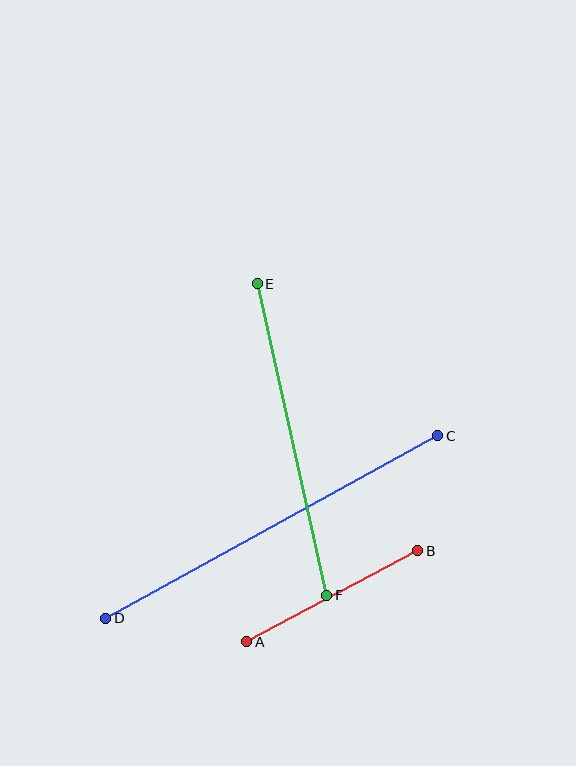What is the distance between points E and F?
The distance is approximately 319 pixels.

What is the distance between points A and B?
The distance is approximately 194 pixels.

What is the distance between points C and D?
The distance is approximately 379 pixels.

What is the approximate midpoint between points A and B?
The midpoint is at approximately (332, 596) pixels.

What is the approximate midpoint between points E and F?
The midpoint is at approximately (292, 440) pixels.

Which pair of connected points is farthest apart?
Points C and D are farthest apart.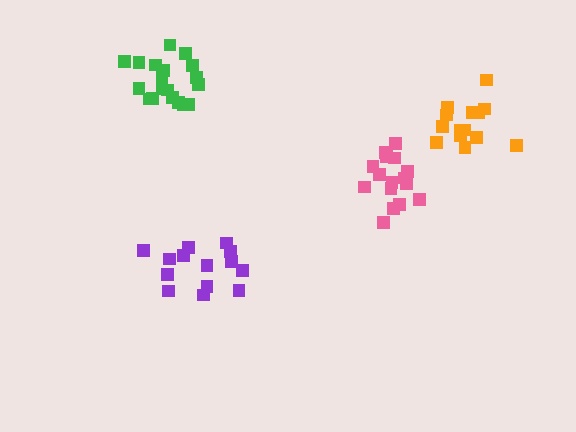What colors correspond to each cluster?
The clusters are colored: green, pink, purple, orange.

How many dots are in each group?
Group 1: 19 dots, Group 2: 16 dots, Group 3: 14 dots, Group 4: 14 dots (63 total).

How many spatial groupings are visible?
There are 4 spatial groupings.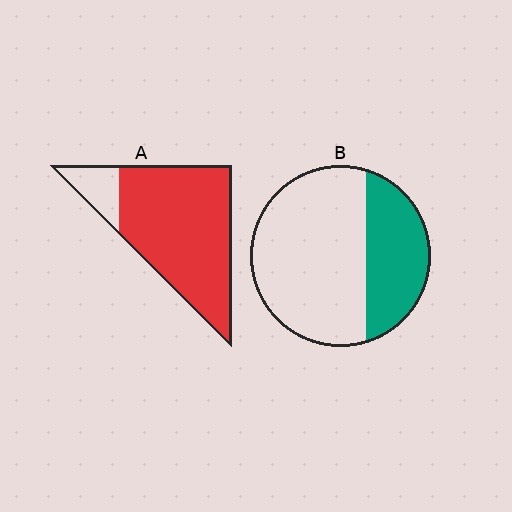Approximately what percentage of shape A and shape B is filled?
A is approximately 85% and B is approximately 30%.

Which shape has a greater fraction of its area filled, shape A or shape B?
Shape A.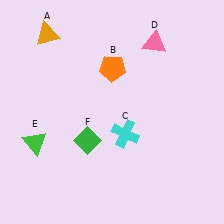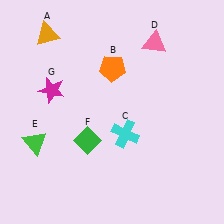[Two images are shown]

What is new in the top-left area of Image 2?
A magenta star (G) was added in the top-left area of Image 2.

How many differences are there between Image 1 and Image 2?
There is 1 difference between the two images.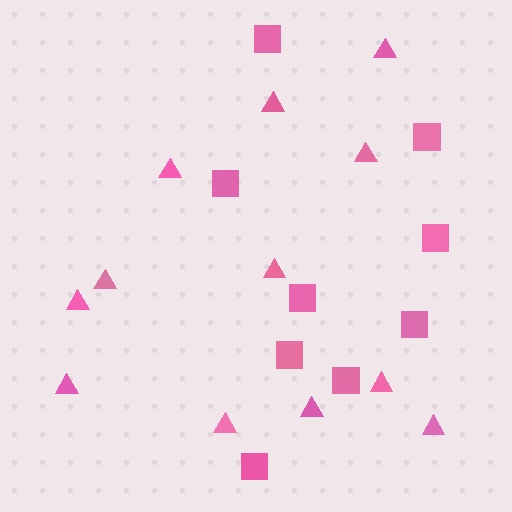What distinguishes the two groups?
There are 2 groups: one group of squares (9) and one group of triangles (12).